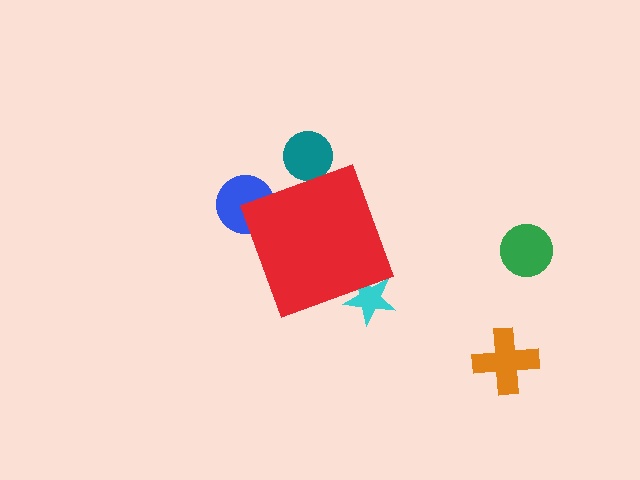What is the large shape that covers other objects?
A red diamond.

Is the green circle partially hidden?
No, the green circle is fully visible.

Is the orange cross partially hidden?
No, the orange cross is fully visible.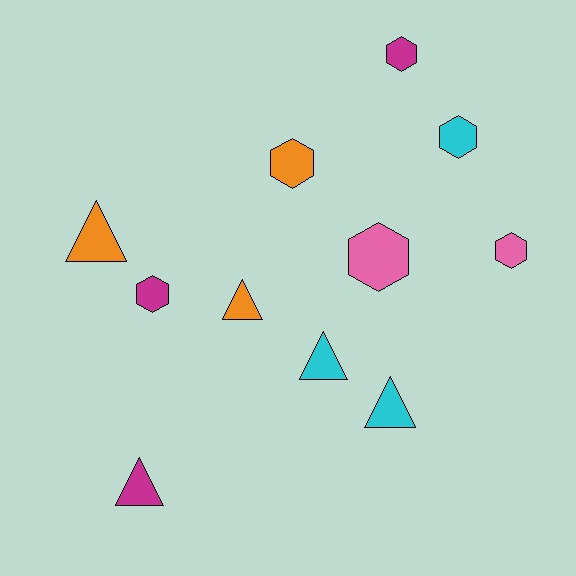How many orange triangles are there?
There are 2 orange triangles.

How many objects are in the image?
There are 11 objects.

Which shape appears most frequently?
Hexagon, with 6 objects.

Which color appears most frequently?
Orange, with 3 objects.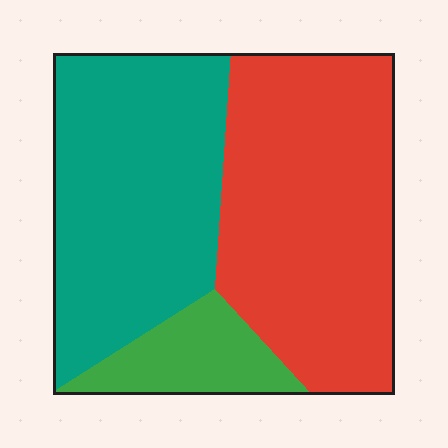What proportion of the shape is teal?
Teal covers roughly 40% of the shape.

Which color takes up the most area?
Red, at roughly 45%.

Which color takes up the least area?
Green, at roughly 10%.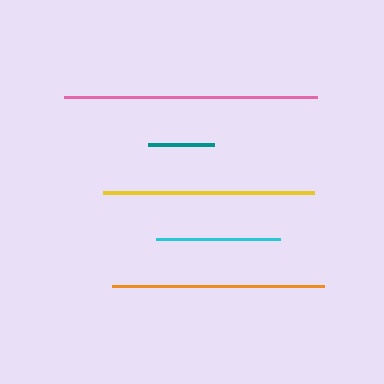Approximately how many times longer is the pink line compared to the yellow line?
The pink line is approximately 1.2 times the length of the yellow line.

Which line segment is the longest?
The pink line is the longest at approximately 253 pixels.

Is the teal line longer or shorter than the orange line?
The orange line is longer than the teal line.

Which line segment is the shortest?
The teal line is the shortest at approximately 66 pixels.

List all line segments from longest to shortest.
From longest to shortest: pink, orange, yellow, cyan, teal.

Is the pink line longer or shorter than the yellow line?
The pink line is longer than the yellow line.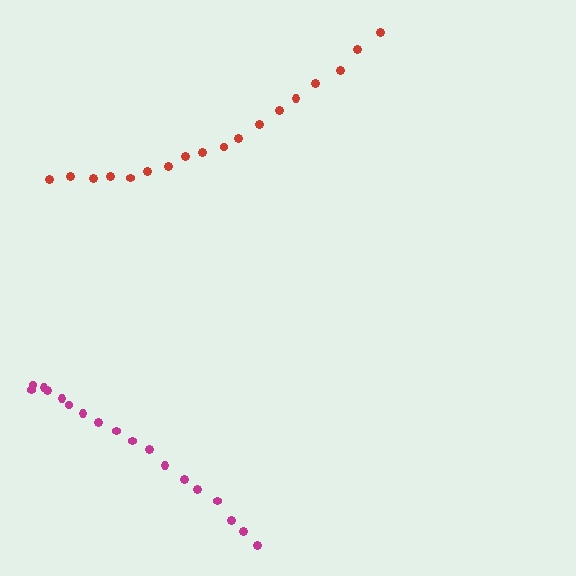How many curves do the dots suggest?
There are 2 distinct paths.